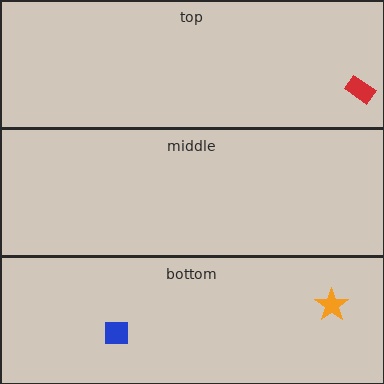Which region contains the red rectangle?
The top region.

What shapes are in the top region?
The red rectangle.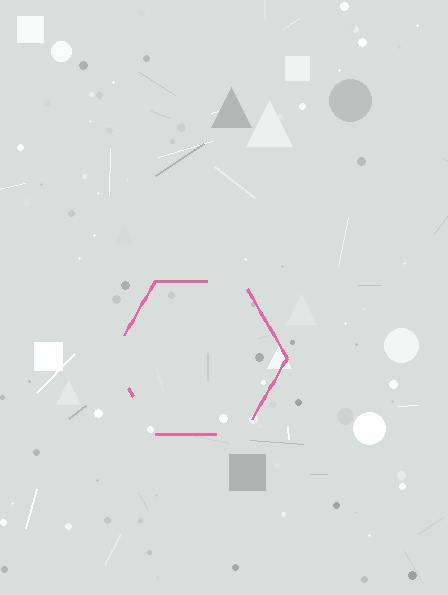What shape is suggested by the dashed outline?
The dashed outline suggests a hexagon.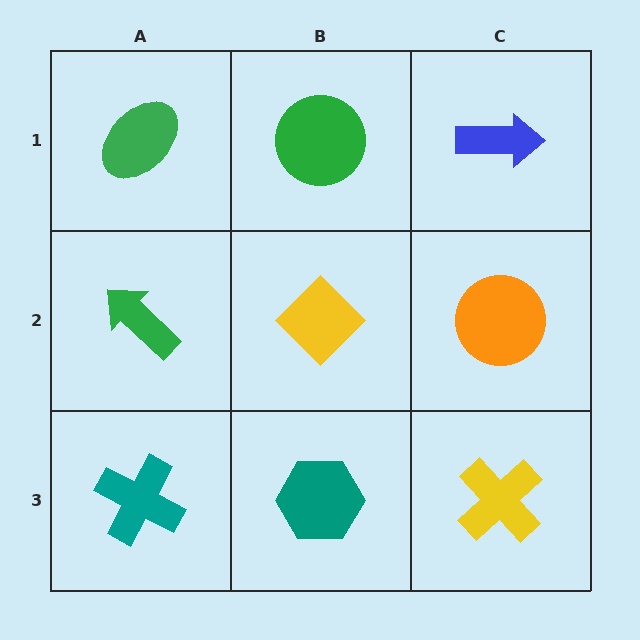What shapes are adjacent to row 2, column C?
A blue arrow (row 1, column C), a yellow cross (row 3, column C), a yellow diamond (row 2, column B).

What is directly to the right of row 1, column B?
A blue arrow.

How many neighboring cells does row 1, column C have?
2.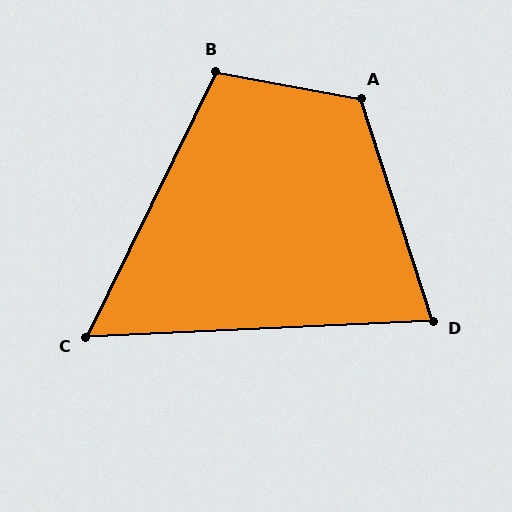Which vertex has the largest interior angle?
A, at approximately 119 degrees.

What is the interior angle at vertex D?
Approximately 75 degrees (acute).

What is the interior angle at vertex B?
Approximately 105 degrees (obtuse).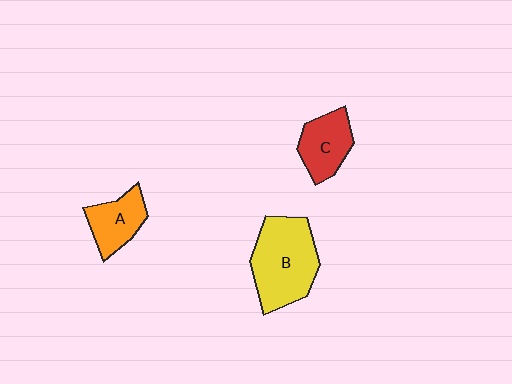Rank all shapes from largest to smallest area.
From largest to smallest: B (yellow), C (red), A (orange).